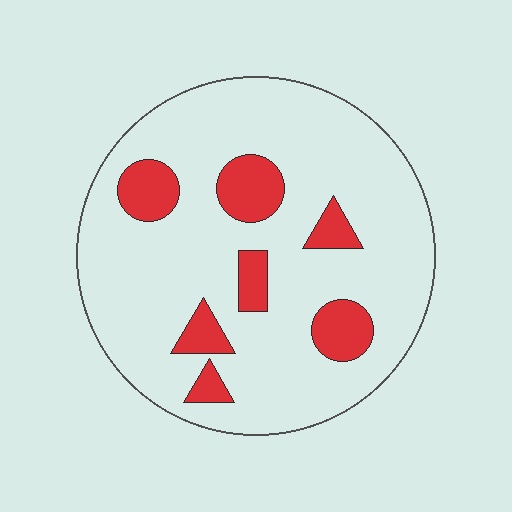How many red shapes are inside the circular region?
7.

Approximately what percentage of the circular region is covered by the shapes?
Approximately 15%.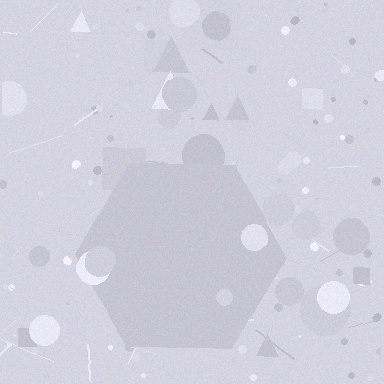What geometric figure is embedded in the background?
A hexagon is embedded in the background.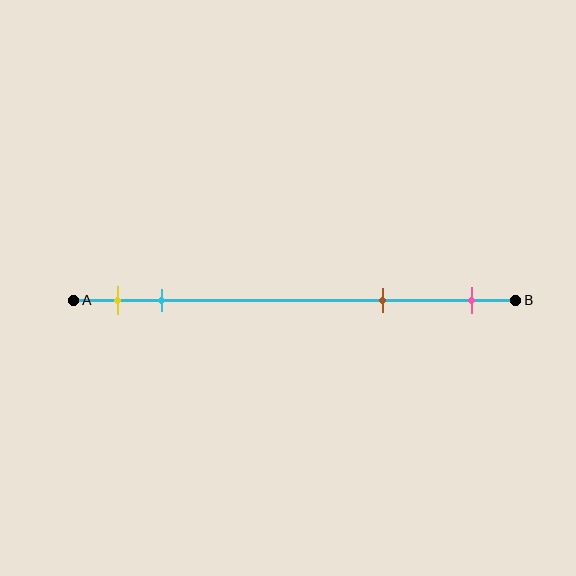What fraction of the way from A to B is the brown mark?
The brown mark is approximately 70% (0.7) of the way from A to B.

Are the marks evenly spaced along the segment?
No, the marks are not evenly spaced.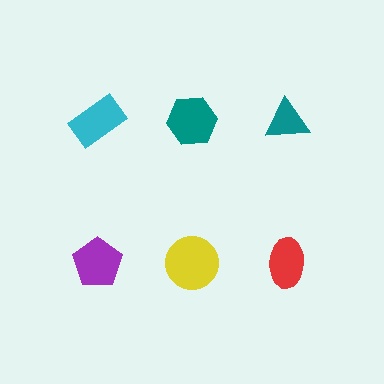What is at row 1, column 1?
A cyan rectangle.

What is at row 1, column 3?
A teal triangle.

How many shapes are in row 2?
3 shapes.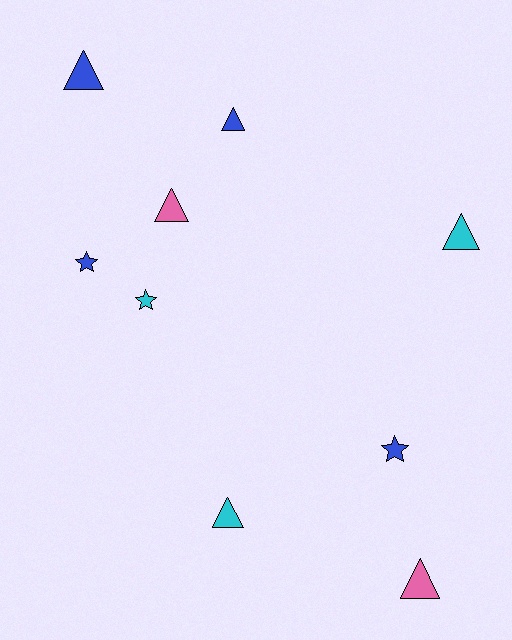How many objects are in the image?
There are 9 objects.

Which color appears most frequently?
Blue, with 4 objects.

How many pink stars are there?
There are no pink stars.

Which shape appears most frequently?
Triangle, with 6 objects.